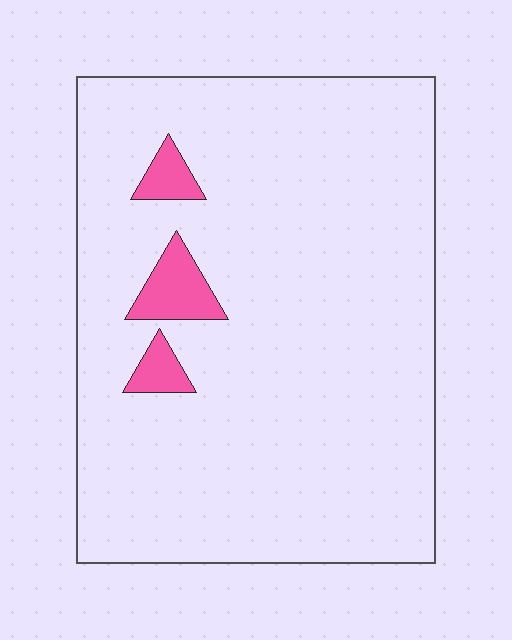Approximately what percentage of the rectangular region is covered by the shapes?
Approximately 5%.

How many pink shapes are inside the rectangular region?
3.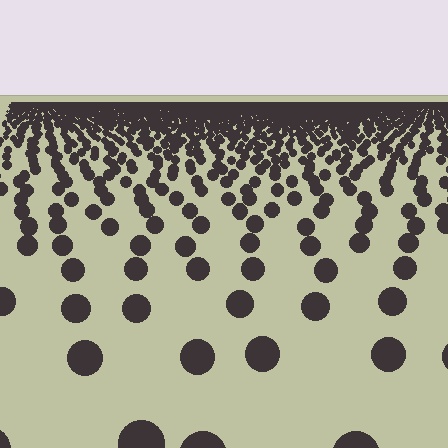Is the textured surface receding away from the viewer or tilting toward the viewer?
The surface is receding away from the viewer. Texture elements get smaller and denser toward the top.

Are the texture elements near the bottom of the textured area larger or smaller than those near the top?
Larger. Near the bottom, elements are closer to the viewer and appear at a bigger on-screen size.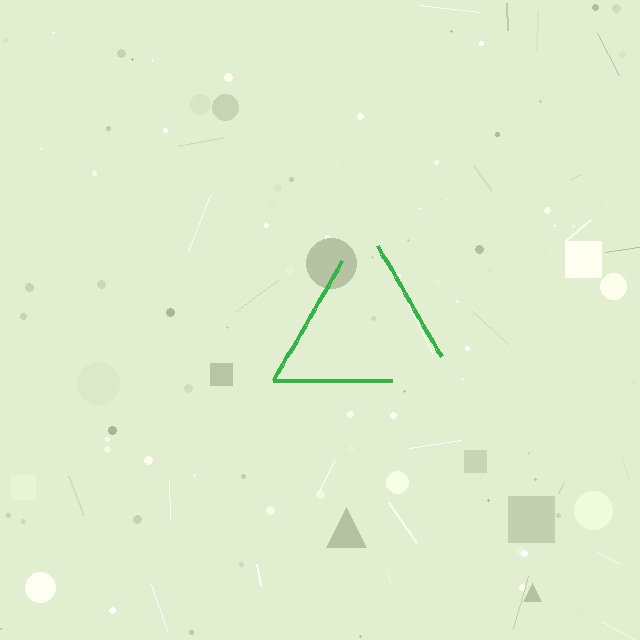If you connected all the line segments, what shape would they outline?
They would outline a triangle.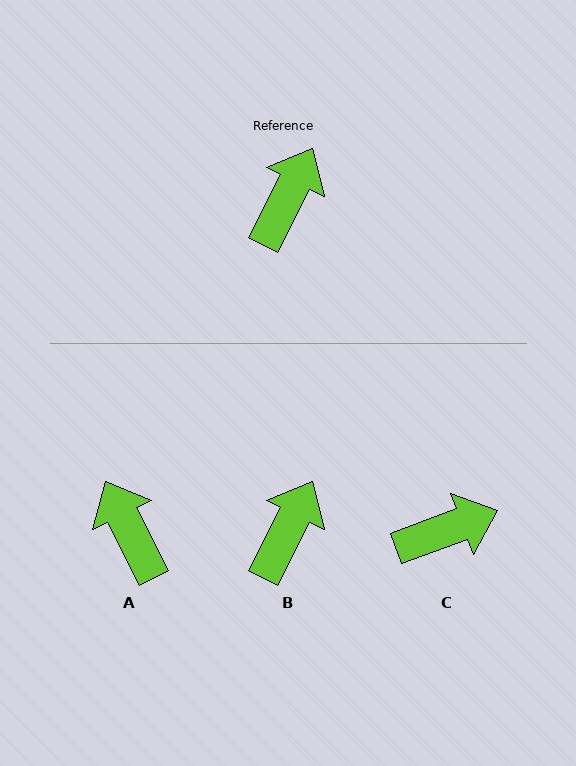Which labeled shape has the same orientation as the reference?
B.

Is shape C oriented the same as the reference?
No, it is off by about 42 degrees.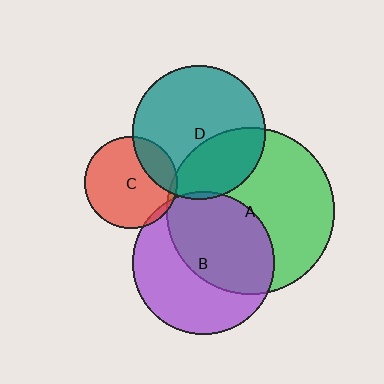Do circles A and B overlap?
Yes.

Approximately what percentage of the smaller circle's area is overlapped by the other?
Approximately 50%.